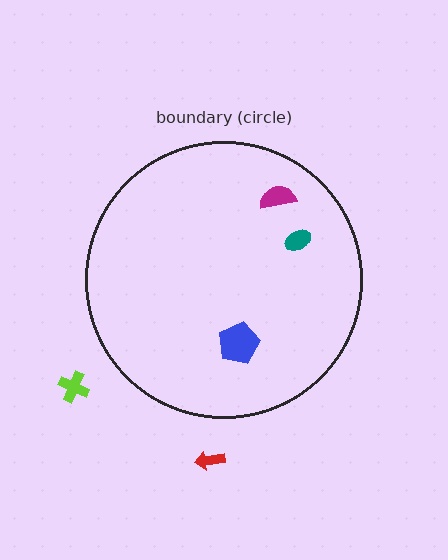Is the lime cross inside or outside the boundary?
Outside.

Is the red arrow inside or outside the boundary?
Outside.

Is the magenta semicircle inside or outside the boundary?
Inside.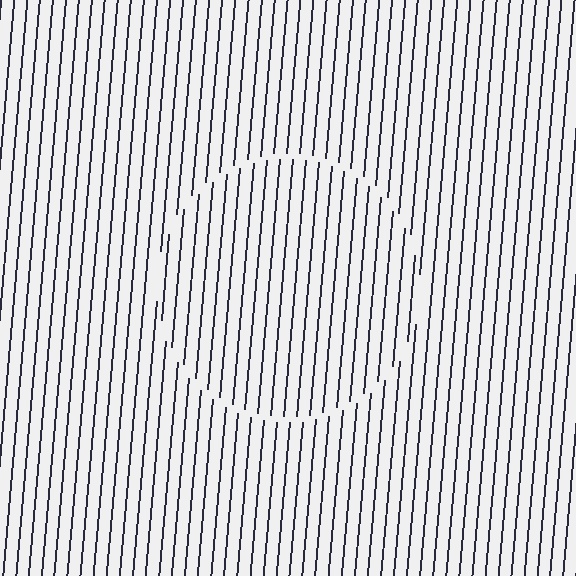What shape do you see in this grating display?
An illusory circle. The interior of the shape contains the same grating, shifted by half a period — the contour is defined by the phase discontinuity where line-ends from the inner and outer gratings abut.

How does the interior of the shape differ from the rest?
The interior of the shape contains the same grating, shifted by half a period — the contour is defined by the phase discontinuity where line-ends from the inner and outer gratings abut.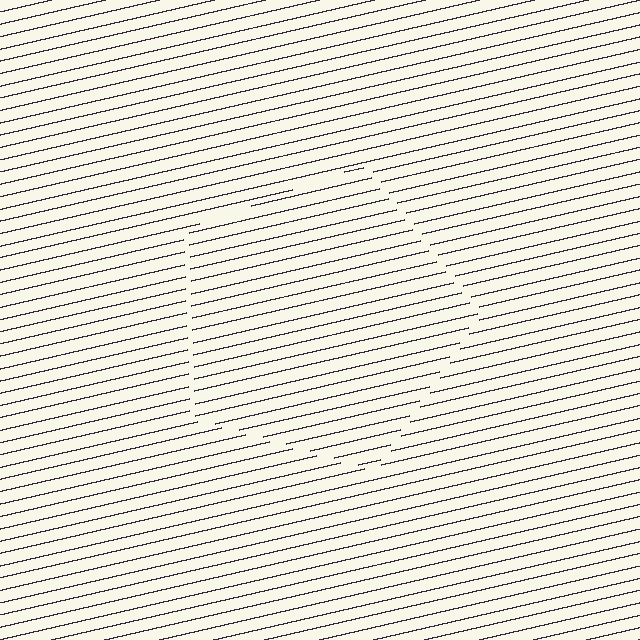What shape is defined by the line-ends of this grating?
An illusory pentagon. The interior of the shape contains the same grating, shifted by half a period — the contour is defined by the phase discontinuity where line-ends from the inner and outer gratings abut.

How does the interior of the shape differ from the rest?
The interior of the shape contains the same grating, shifted by half a period — the contour is defined by the phase discontinuity where line-ends from the inner and outer gratings abut.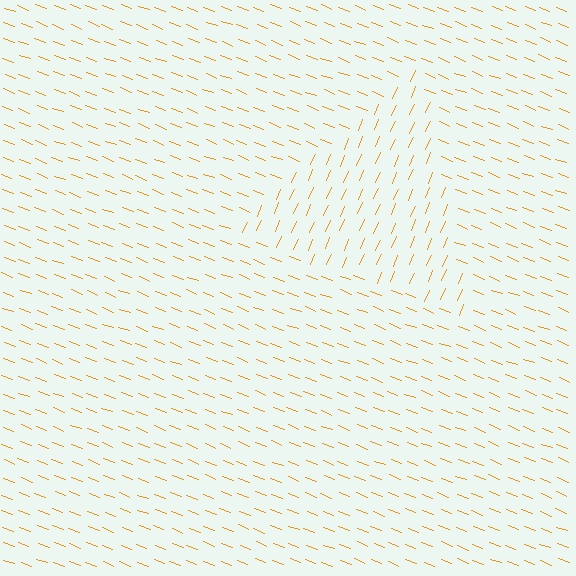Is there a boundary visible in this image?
Yes, there is a texture boundary formed by a change in line orientation.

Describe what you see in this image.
The image is filled with small orange line segments. A triangle region in the image has lines oriented differently from the surrounding lines, creating a visible texture boundary.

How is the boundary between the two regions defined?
The boundary is defined purely by a change in line orientation (approximately 88 degrees difference). All lines are the same color and thickness.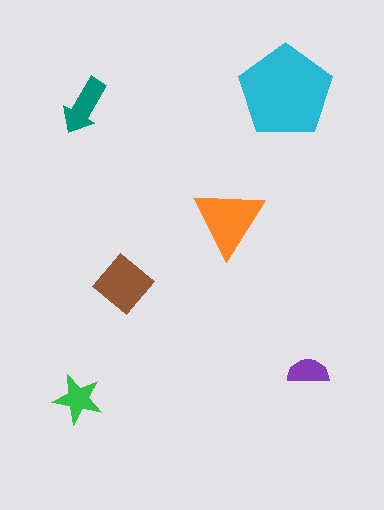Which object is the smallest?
The purple semicircle.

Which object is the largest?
The cyan pentagon.